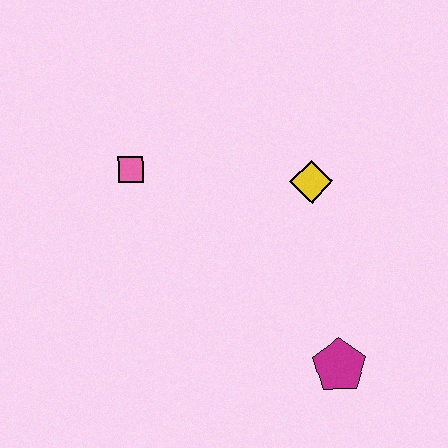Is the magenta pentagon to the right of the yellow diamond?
Yes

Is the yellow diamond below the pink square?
Yes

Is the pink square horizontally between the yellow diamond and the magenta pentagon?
No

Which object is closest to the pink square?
The yellow diamond is closest to the pink square.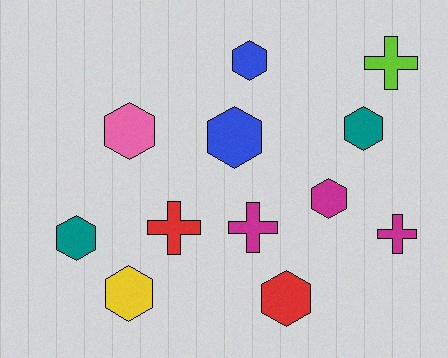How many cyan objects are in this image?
There are no cyan objects.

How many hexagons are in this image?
There are 8 hexagons.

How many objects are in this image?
There are 12 objects.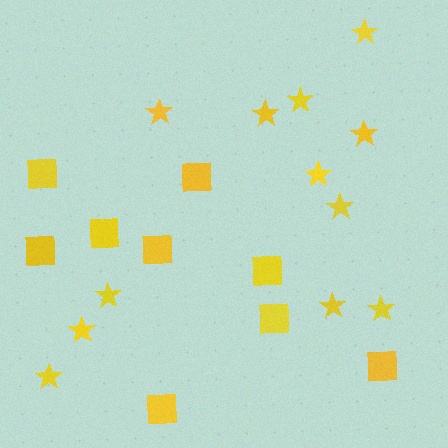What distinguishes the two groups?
There are 2 groups: one group of stars (12) and one group of squares (9).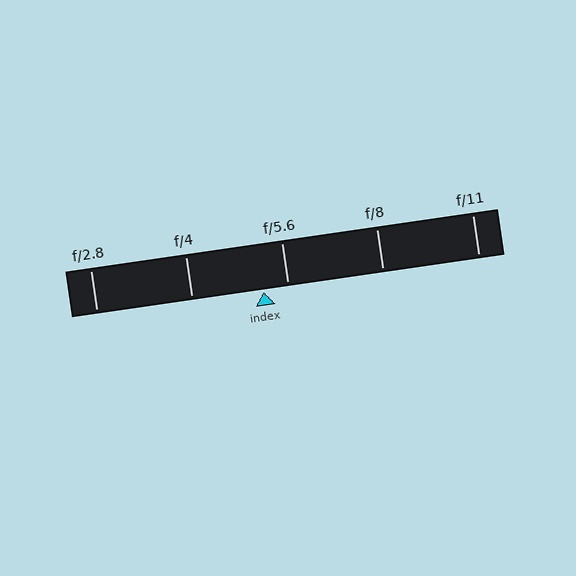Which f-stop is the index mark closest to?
The index mark is closest to f/5.6.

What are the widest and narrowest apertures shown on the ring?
The widest aperture shown is f/2.8 and the narrowest is f/11.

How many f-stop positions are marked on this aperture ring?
There are 5 f-stop positions marked.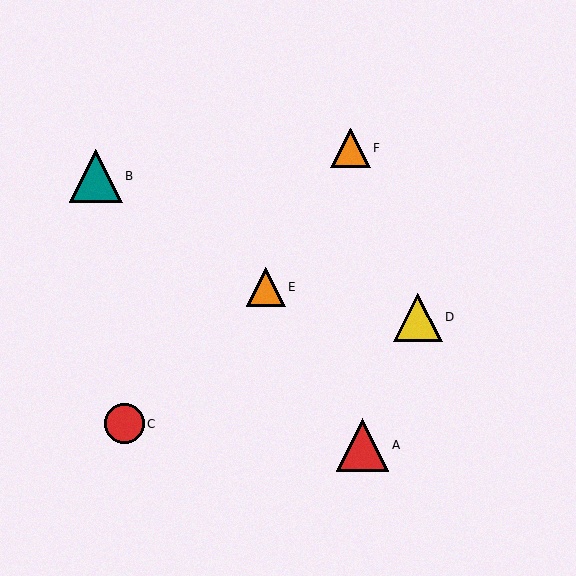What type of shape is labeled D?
Shape D is a yellow triangle.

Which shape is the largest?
The teal triangle (labeled B) is the largest.